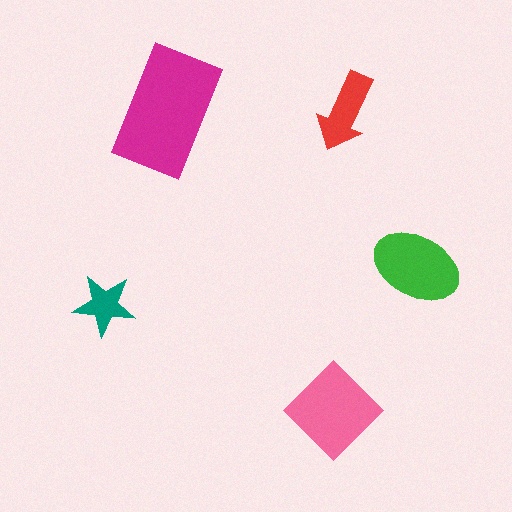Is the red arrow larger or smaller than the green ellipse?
Smaller.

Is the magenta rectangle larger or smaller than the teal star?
Larger.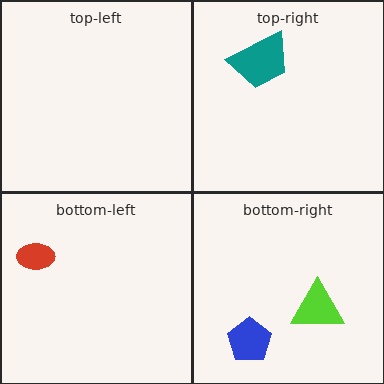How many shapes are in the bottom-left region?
1.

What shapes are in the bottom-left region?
The red ellipse.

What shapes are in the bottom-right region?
The blue pentagon, the lime triangle.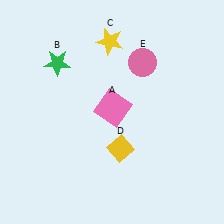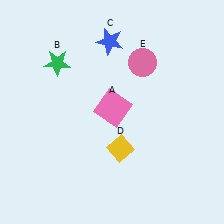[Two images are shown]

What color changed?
The star (C) changed from yellow in Image 1 to blue in Image 2.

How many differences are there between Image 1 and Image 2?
There is 1 difference between the two images.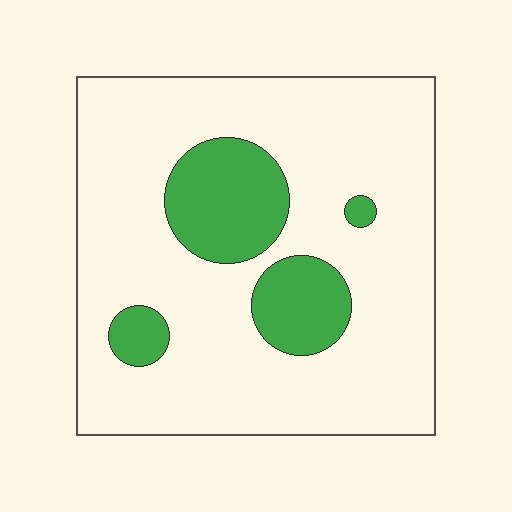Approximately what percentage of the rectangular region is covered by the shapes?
Approximately 20%.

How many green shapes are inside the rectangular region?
4.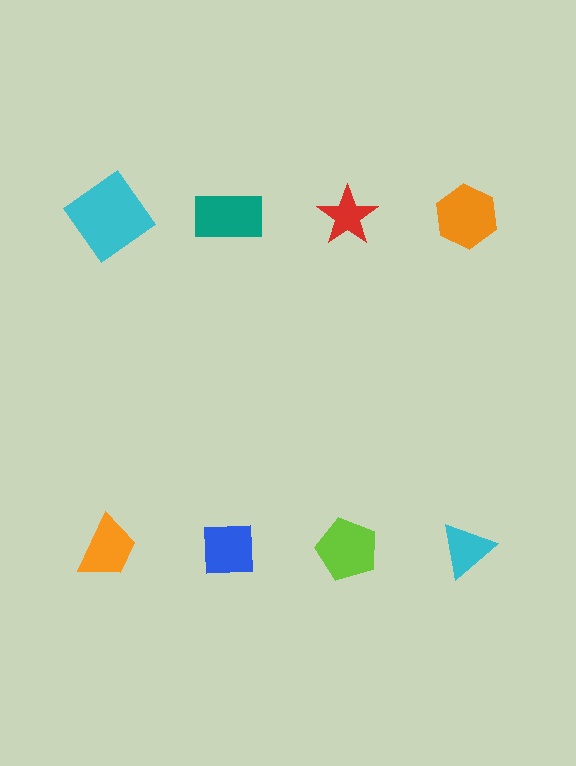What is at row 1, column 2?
A teal rectangle.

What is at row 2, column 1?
An orange trapezoid.